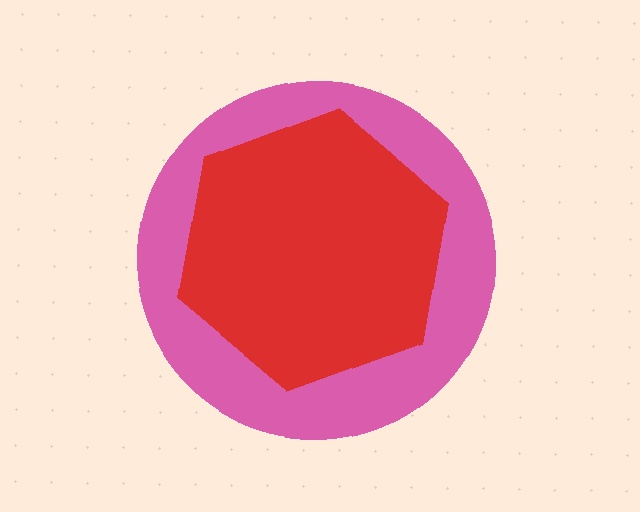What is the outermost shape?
The pink circle.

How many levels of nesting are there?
2.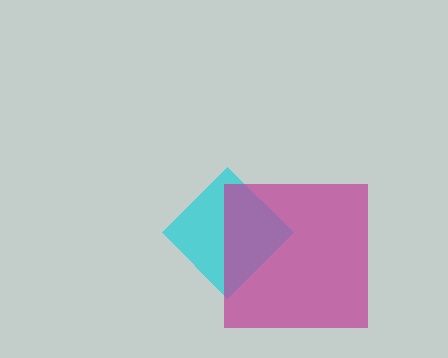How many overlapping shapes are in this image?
There are 2 overlapping shapes in the image.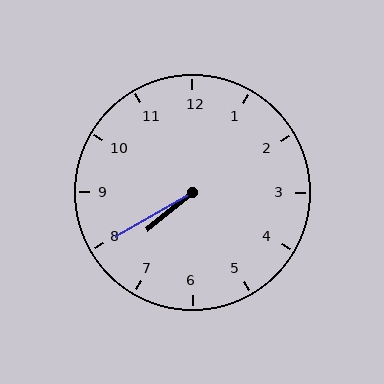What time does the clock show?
7:40.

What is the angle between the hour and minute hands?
Approximately 10 degrees.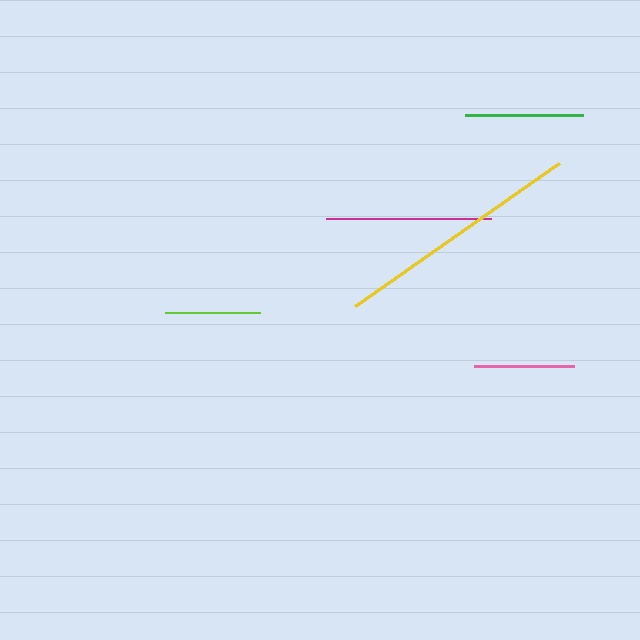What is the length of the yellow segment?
The yellow segment is approximately 250 pixels long.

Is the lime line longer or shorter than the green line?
The green line is longer than the lime line.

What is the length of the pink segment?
The pink segment is approximately 100 pixels long.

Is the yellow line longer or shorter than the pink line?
The yellow line is longer than the pink line.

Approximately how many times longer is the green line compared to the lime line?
The green line is approximately 1.2 times the length of the lime line.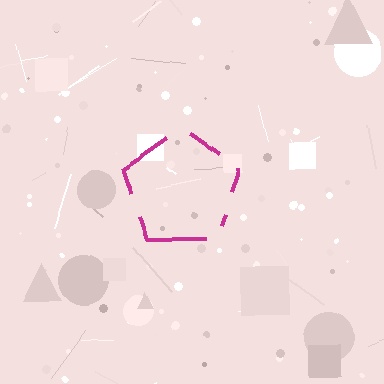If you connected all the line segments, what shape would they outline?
They would outline a pentagon.